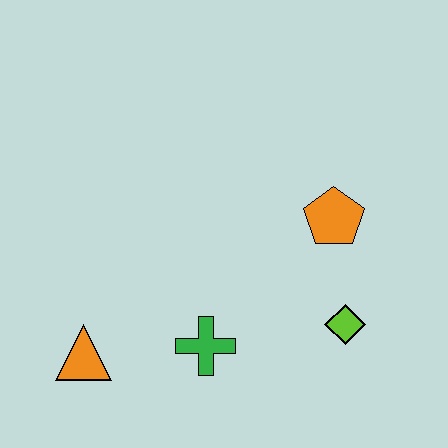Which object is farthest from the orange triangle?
The orange pentagon is farthest from the orange triangle.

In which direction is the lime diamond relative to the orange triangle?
The lime diamond is to the right of the orange triangle.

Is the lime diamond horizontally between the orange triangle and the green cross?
No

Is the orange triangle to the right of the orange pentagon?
No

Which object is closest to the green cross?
The orange triangle is closest to the green cross.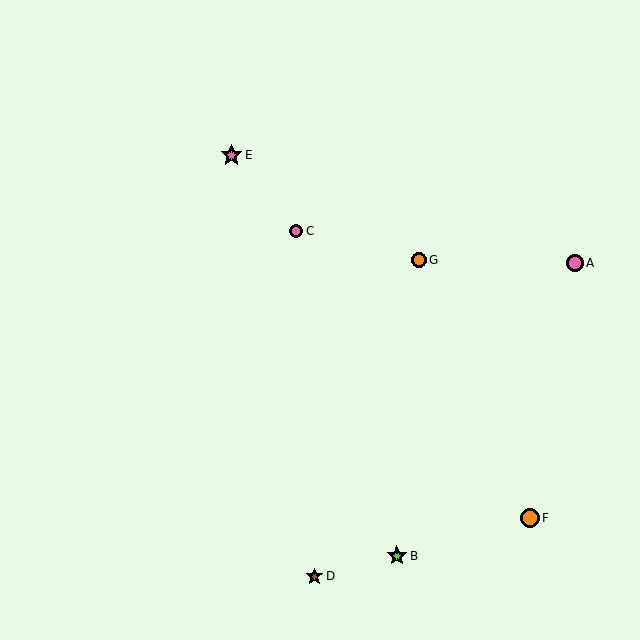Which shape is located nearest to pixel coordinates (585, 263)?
The pink circle (labeled A) at (575, 263) is nearest to that location.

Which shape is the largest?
The pink star (labeled E) is the largest.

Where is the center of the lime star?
The center of the lime star is at (397, 556).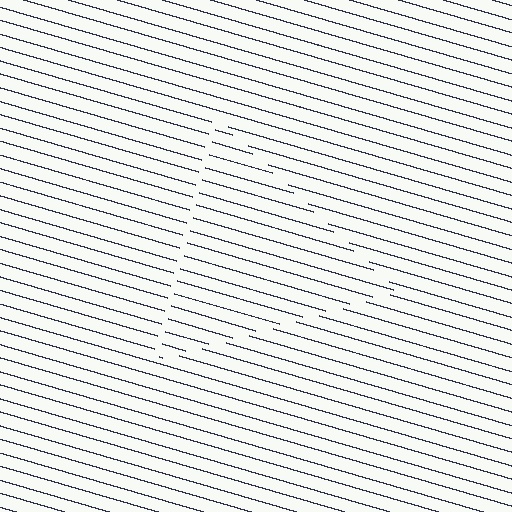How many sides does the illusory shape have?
3 sides — the line-ends trace a triangle.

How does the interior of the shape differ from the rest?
The interior of the shape contains the same grating, shifted by half a period — the contour is defined by the phase discontinuity where line-ends from the inner and outer gratings abut.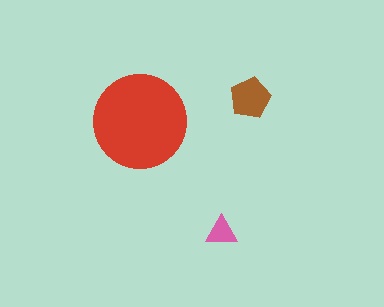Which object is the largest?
The red circle.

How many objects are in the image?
There are 3 objects in the image.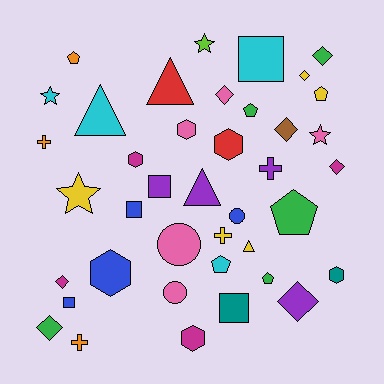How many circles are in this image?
There are 3 circles.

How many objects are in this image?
There are 40 objects.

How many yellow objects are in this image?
There are 5 yellow objects.